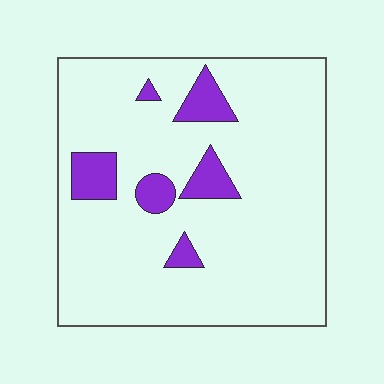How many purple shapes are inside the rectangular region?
6.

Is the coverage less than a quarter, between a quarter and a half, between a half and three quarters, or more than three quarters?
Less than a quarter.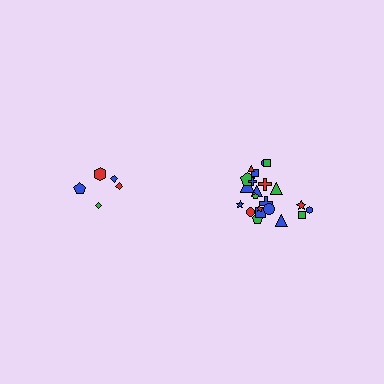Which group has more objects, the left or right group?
The right group.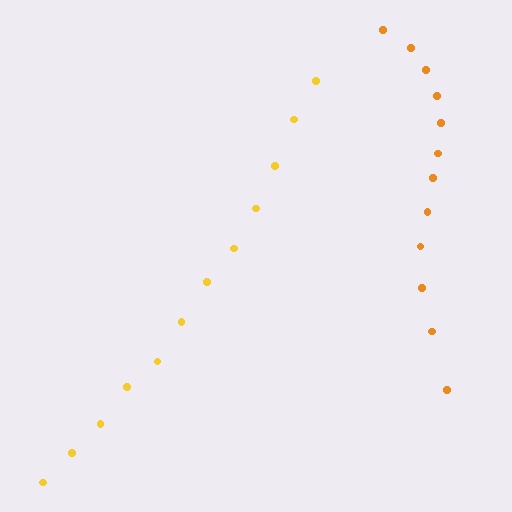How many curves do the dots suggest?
There are 2 distinct paths.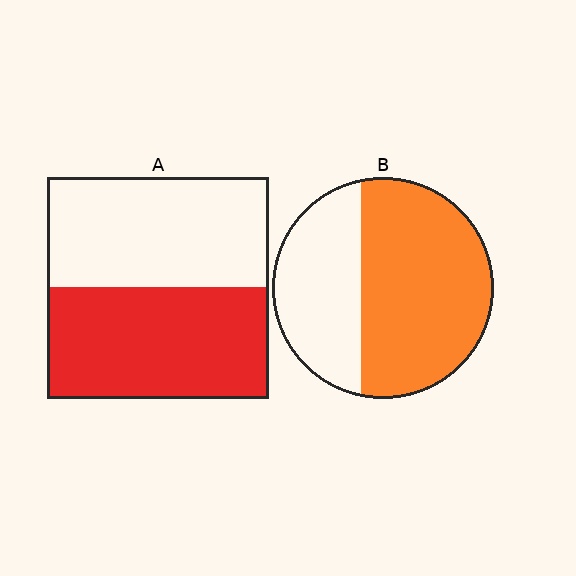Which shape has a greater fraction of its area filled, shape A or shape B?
Shape B.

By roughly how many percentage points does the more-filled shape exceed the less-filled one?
By roughly 10 percentage points (B over A).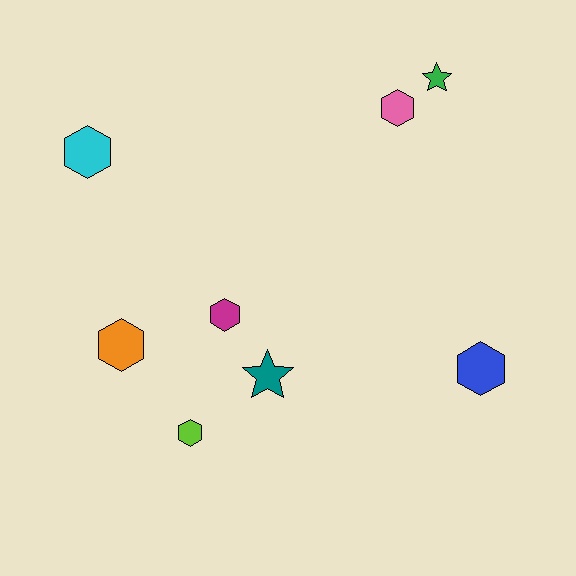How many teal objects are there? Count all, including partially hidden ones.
There is 1 teal object.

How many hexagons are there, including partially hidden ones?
There are 6 hexagons.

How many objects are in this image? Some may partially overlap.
There are 8 objects.